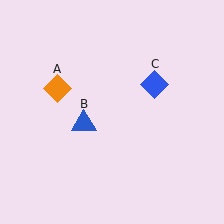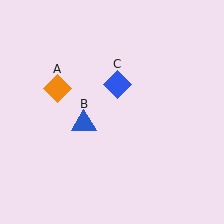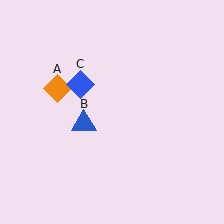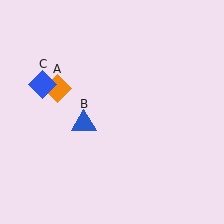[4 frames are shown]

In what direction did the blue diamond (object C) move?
The blue diamond (object C) moved left.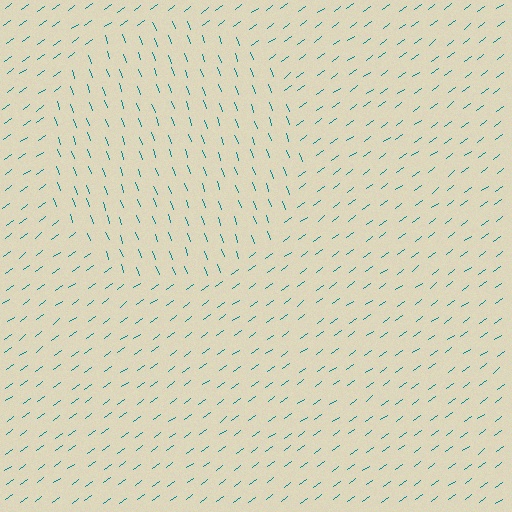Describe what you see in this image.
The image is filled with small teal line segments. A circle region in the image has lines oriented differently from the surrounding lines, creating a visible texture boundary.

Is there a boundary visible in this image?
Yes, there is a texture boundary formed by a change in line orientation.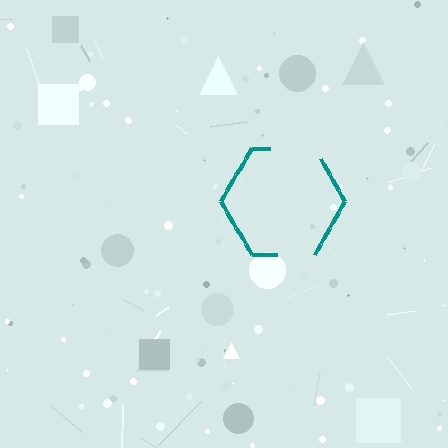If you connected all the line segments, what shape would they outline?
They would outline a hexagon.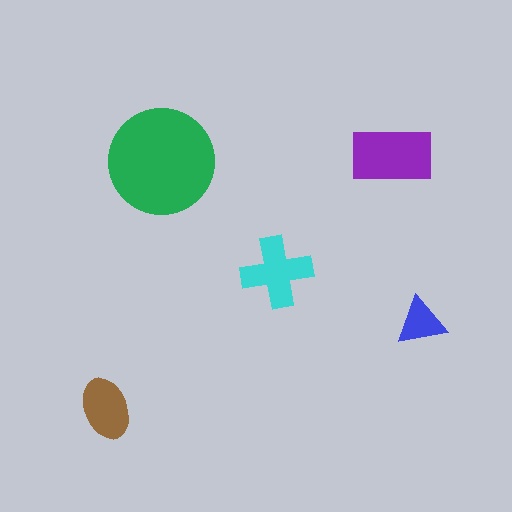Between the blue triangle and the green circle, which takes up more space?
The green circle.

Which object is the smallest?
The blue triangle.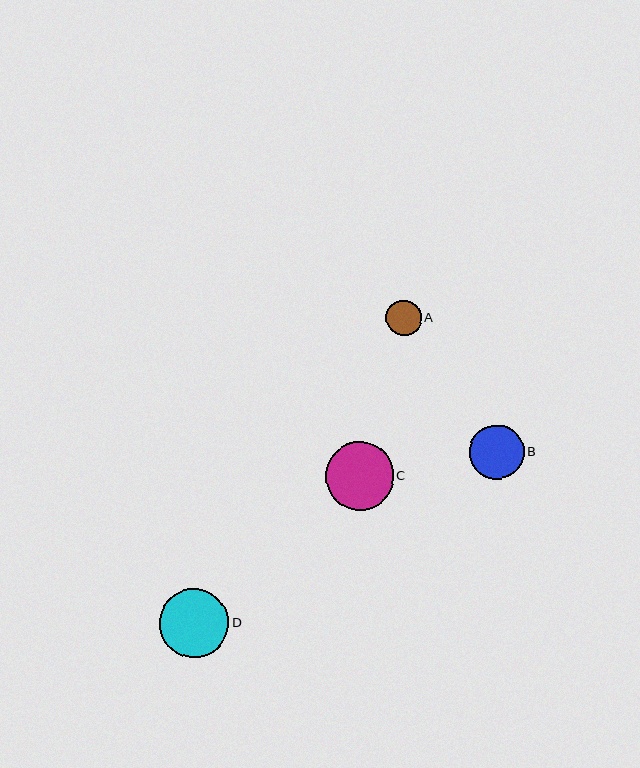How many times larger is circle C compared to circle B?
Circle C is approximately 1.3 times the size of circle B.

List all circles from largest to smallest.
From largest to smallest: D, C, B, A.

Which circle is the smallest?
Circle A is the smallest with a size of approximately 35 pixels.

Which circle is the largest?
Circle D is the largest with a size of approximately 69 pixels.